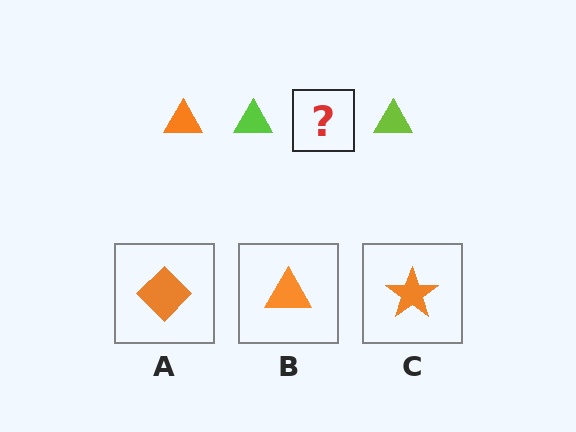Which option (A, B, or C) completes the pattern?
B.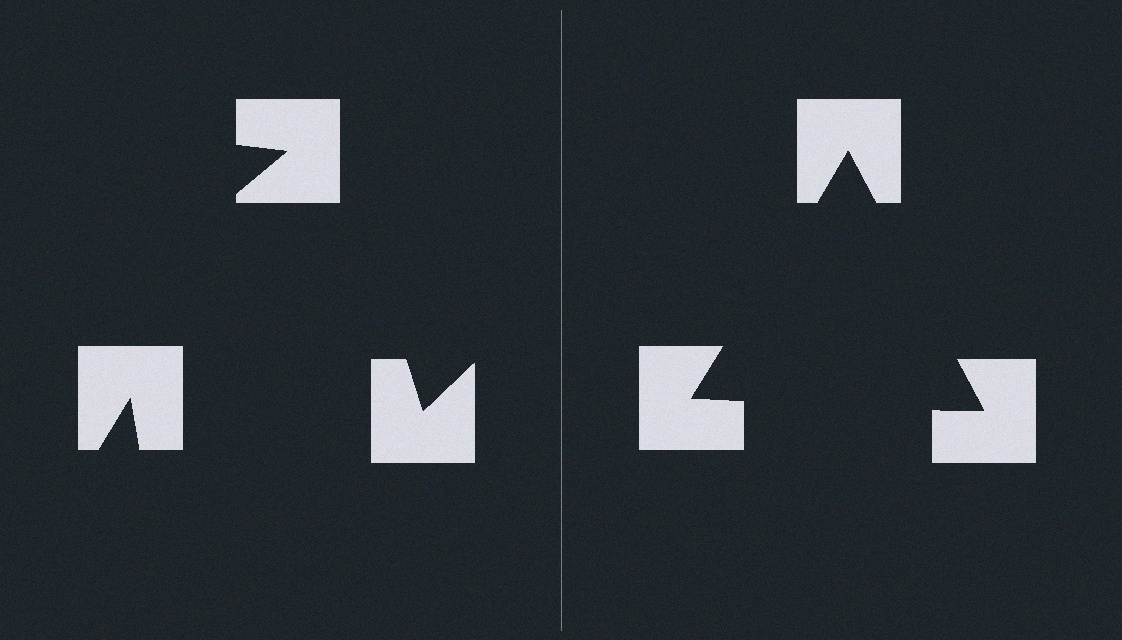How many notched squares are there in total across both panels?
6 — 3 on each side.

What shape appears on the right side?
An illusory triangle.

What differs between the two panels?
The notched squares are positioned identically on both sides; only the wedge orientations differ. On the right they align to a triangle; on the left they are misaligned.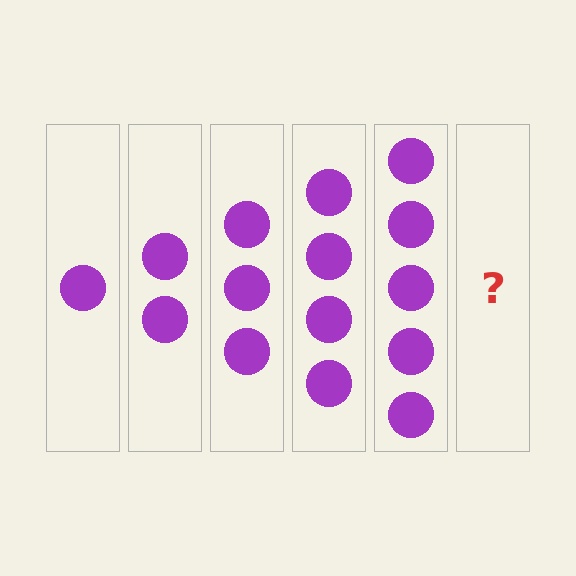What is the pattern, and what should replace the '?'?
The pattern is that each step adds one more circle. The '?' should be 6 circles.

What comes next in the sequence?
The next element should be 6 circles.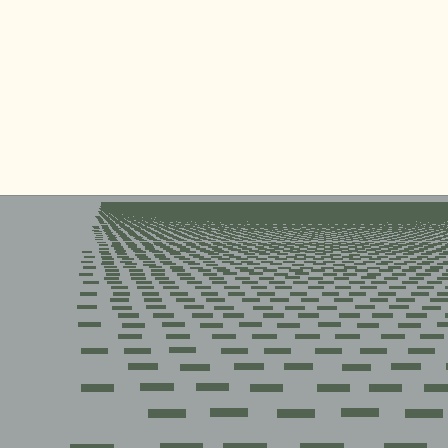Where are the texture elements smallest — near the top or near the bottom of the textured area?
Near the top.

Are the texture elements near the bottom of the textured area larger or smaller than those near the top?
Larger. Near the bottom, elements are closer to the viewer and appear at a bigger on-screen size.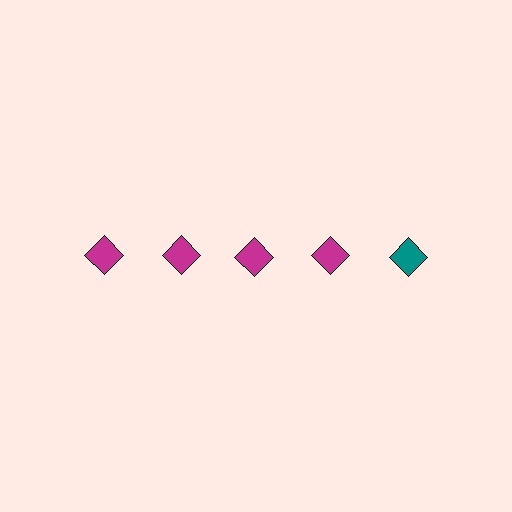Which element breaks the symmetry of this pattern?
The teal diamond in the top row, rightmost column breaks the symmetry. All other shapes are magenta diamonds.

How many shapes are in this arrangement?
There are 5 shapes arranged in a grid pattern.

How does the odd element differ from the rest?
It has a different color: teal instead of magenta.